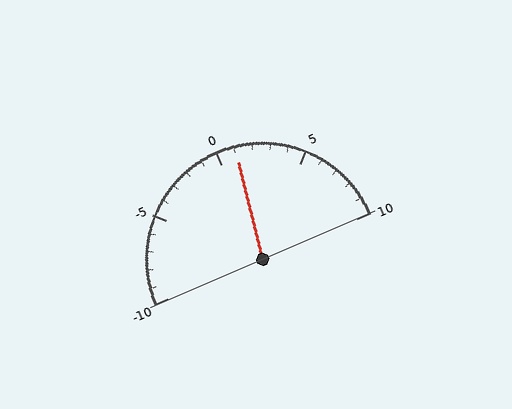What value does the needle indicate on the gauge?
The needle indicates approximately 1.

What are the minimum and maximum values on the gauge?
The gauge ranges from -10 to 10.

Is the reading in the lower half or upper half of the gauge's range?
The reading is in the upper half of the range (-10 to 10).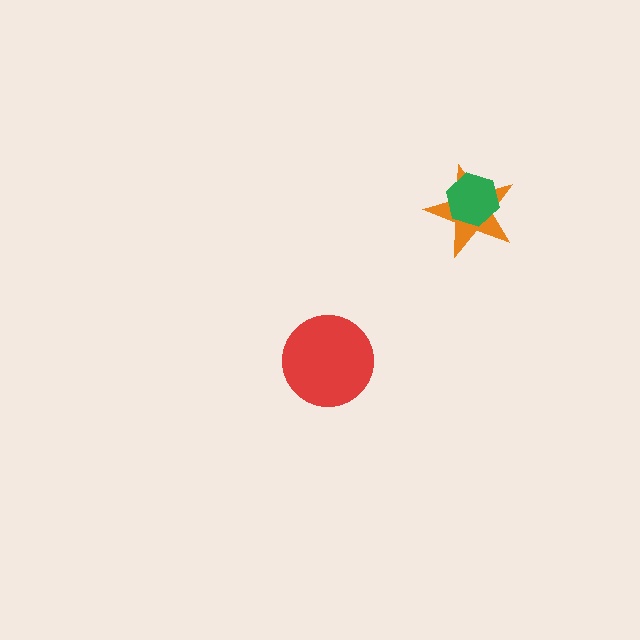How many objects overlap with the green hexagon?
1 object overlaps with the green hexagon.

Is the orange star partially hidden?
Yes, it is partially covered by another shape.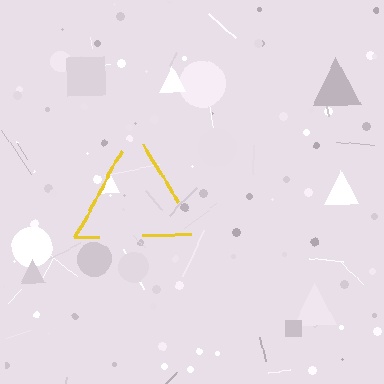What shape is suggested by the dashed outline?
The dashed outline suggests a triangle.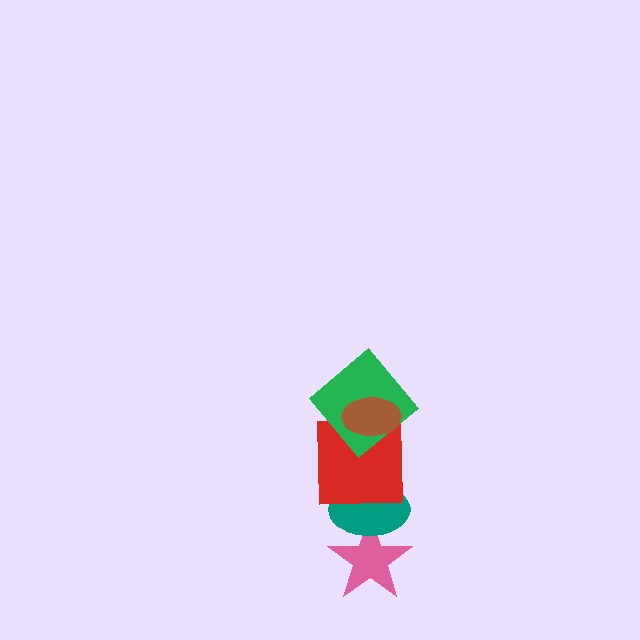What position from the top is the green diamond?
The green diamond is 2nd from the top.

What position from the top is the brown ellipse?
The brown ellipse is 1st from the top.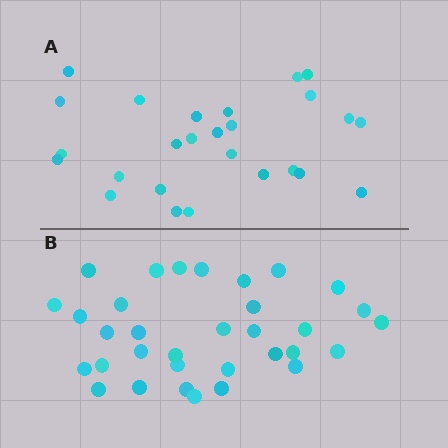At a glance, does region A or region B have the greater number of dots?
Region B (the bottom region) has more dots.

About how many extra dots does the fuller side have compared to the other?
Region B has roughly 8 or so more dots than region A.